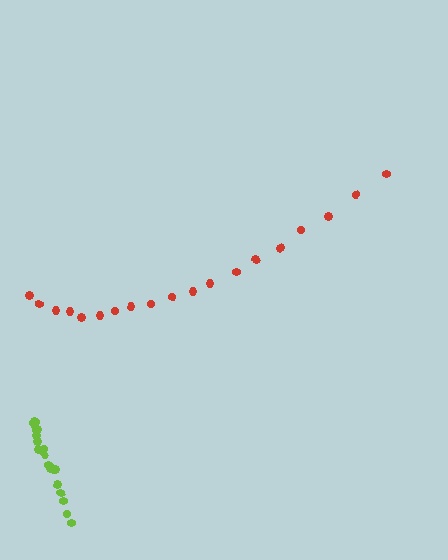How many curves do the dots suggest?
There are 2 distinct paths.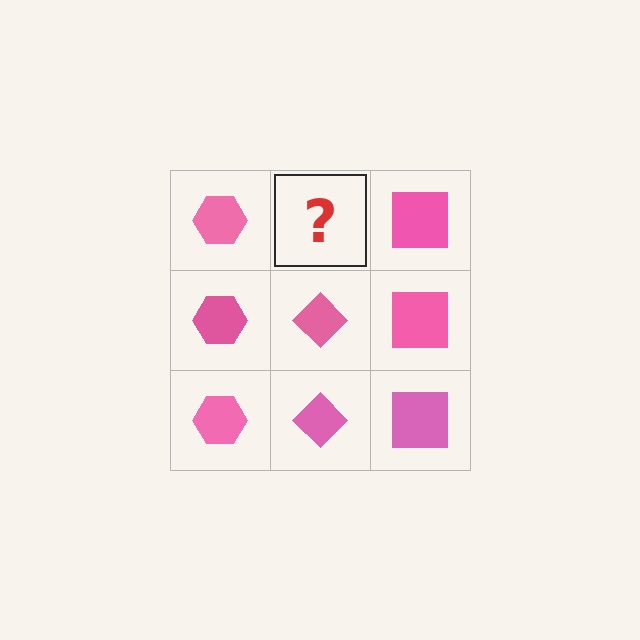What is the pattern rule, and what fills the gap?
The rule is that each column has a consistent shape. The gap should be filled with a pink diamond.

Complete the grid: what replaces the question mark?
The question mark should be replaced with a pink diamond.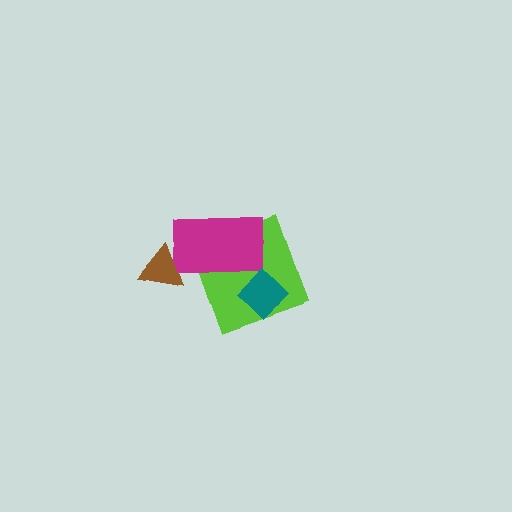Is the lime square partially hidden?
Yes, it is partially covered by another shape.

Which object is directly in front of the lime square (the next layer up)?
The magenta rectangle is directly in front of the lime square.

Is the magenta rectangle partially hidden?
Yes, it is partially covered by another shape.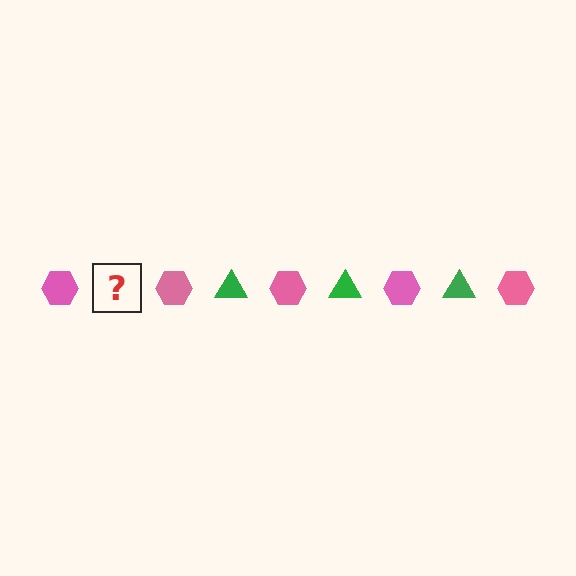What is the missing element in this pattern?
The missing element is a green triangle.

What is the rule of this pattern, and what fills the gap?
The rule is that the pattern alternates between pink hexagon and green triangle. The gap should be filled with a green triangle.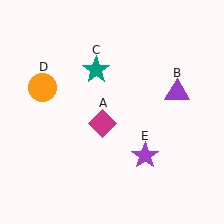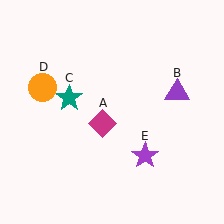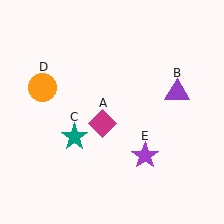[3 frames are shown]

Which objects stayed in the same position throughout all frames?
Magenta diamond (object A) and purple triangle (object B) and orange circle (object D) and purple star (object E) remained stationary.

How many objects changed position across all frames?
1 object changed position: teal star (object C).